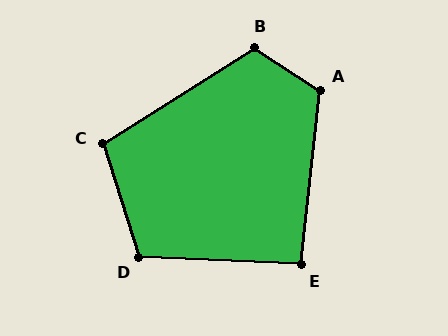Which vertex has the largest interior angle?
A, at approximately 116 degrees.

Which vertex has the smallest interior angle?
E, at approximately 94 degrees.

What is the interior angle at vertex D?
Approximately 110 degrees (obtuse).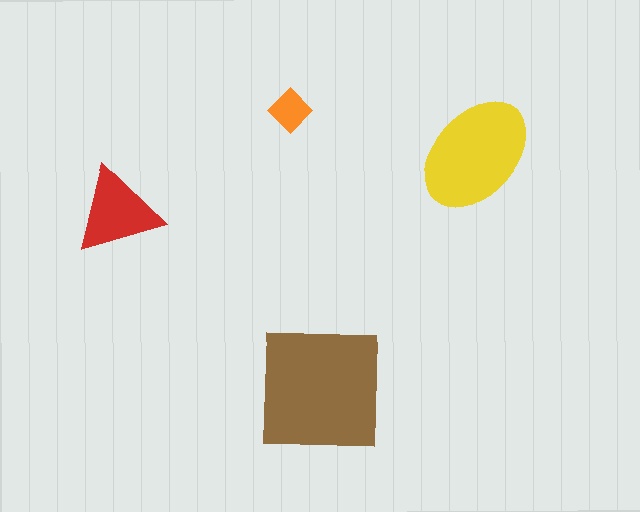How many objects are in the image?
There are 4 objects in the image.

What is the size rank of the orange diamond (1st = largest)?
4th.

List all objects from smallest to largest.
The orange diamond, the red triangle, the yellow ellipse, the brown square.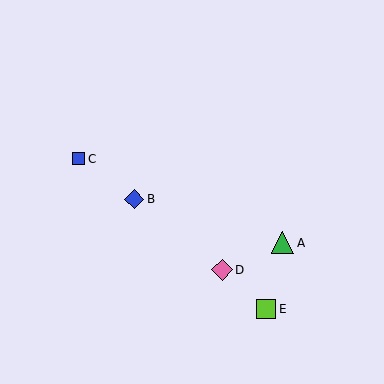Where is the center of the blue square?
The center of the blue square is at (79, 159).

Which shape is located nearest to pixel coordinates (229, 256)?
The pink diamond (labeled D) at (222, 270) is nearest to that location.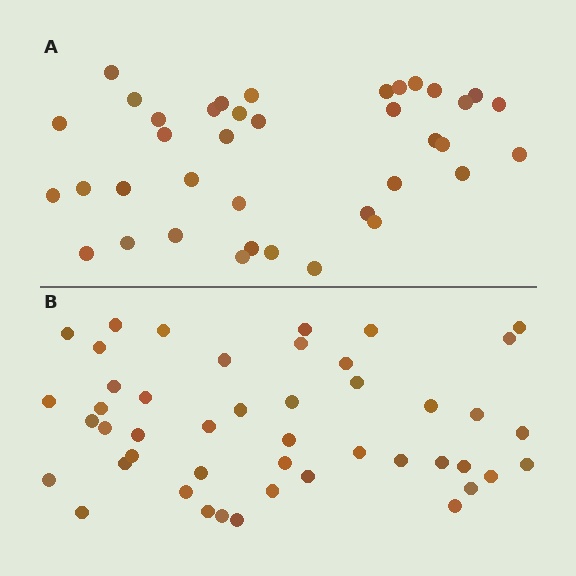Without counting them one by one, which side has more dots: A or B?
Region B (the bottom region) has more dots.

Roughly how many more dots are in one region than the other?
Region B has roughly 8 or so more dots than region A.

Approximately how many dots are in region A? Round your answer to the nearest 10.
About 40 dots. (The exact count is 38, which rounds to 40.)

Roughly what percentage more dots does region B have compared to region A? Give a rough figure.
About 20% more.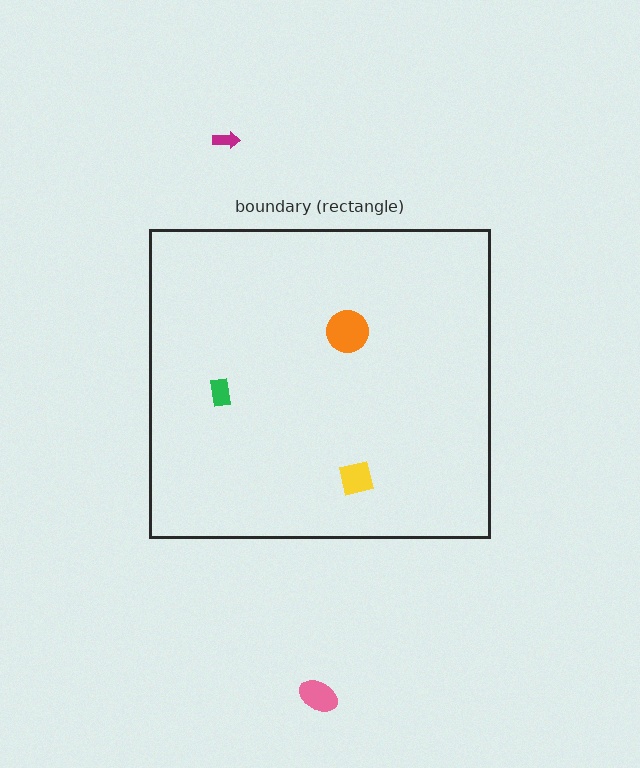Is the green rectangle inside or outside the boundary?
Inside.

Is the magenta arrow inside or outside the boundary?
Outside.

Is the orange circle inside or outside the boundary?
Inside.